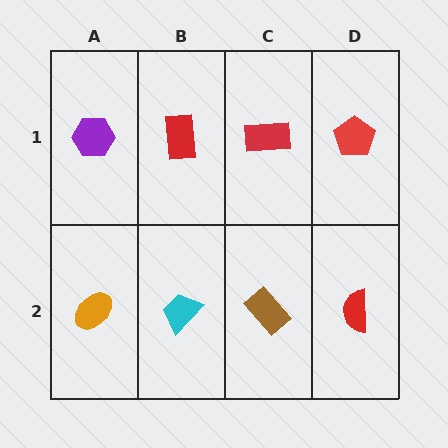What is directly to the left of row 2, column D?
A brown rectangle.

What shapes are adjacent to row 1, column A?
An orange ellipse (row 2, column A), a red rectangle (row 1, column B).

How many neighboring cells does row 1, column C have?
3.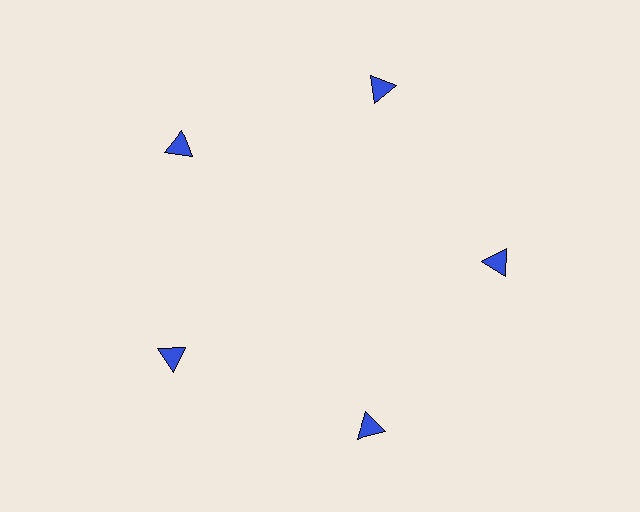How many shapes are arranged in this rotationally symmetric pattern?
There are 5 shapes, arranged in 5 groups of 1.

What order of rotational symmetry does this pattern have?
This pattern has 5-fold rotational symmetry.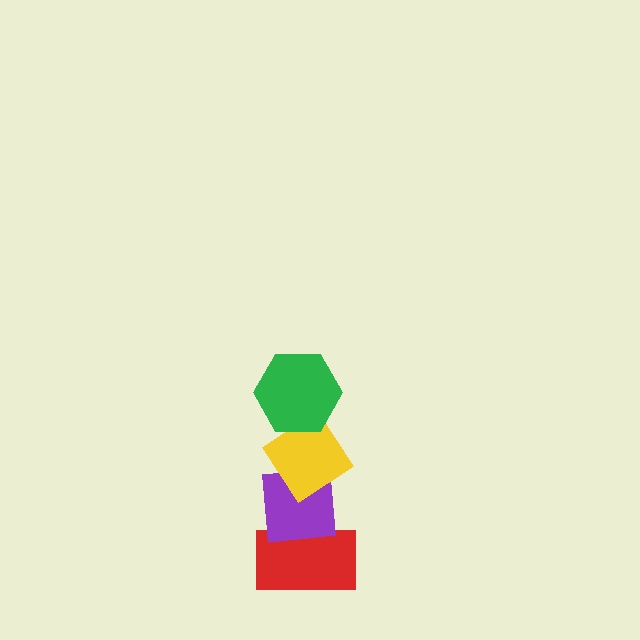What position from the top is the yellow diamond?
The yellow diamond is 2nd from the top.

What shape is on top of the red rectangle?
The purple square is on top of the red rectangle.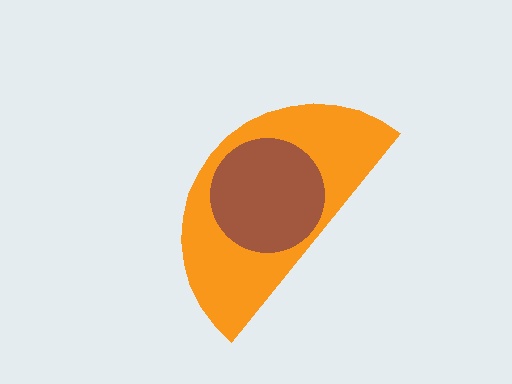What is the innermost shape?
The brown circle.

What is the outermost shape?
The orange semicircle.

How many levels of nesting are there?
2.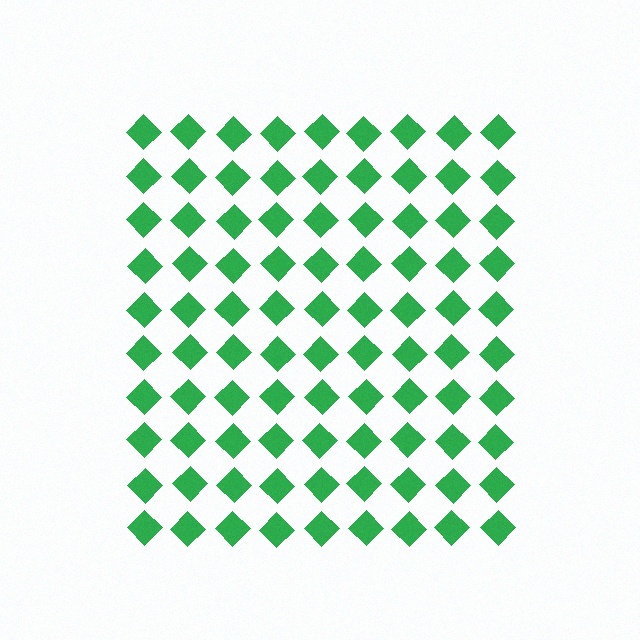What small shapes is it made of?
It is made of small diamonds.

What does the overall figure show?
The overall figure shows a square.